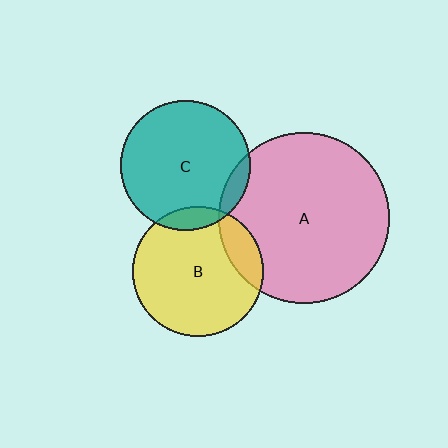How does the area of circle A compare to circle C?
Approximately 1.7 times.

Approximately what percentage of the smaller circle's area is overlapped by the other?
Approximately 10%.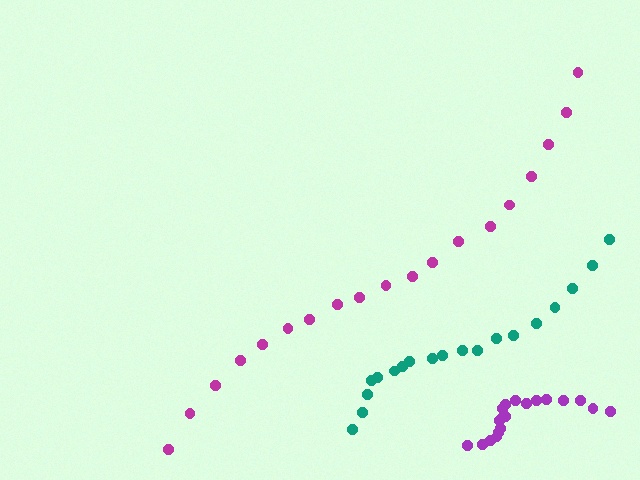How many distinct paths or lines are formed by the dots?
There are 3 distinct paths.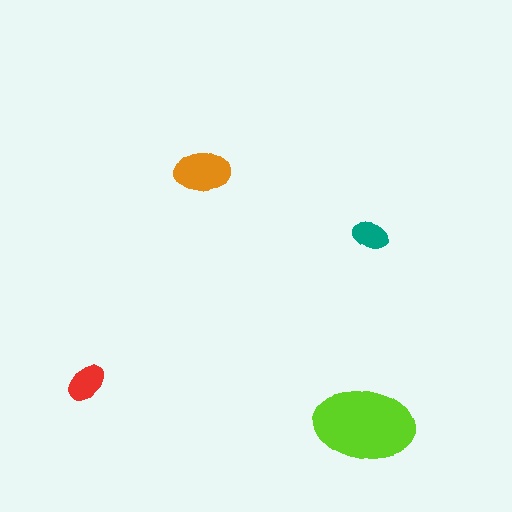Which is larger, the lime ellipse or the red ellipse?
The lime one.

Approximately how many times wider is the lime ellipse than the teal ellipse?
About 3 times wider.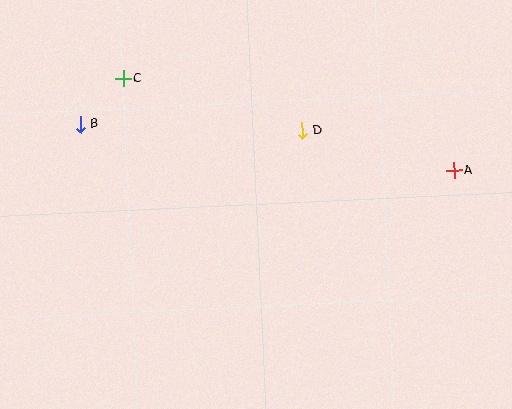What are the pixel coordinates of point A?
Point A is at (454, 170).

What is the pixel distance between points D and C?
The distance between D and C is 186 pixels.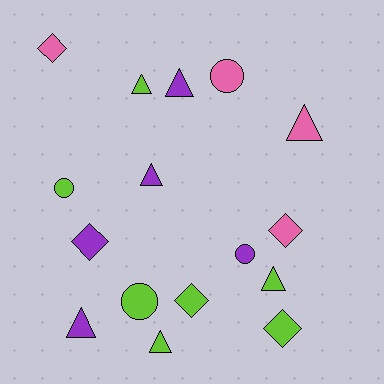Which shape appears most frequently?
Triangle, with 7 objects.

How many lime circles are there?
There are 2 lime circles.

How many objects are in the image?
There are 16 objects.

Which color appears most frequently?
Lime, with 7 objects.